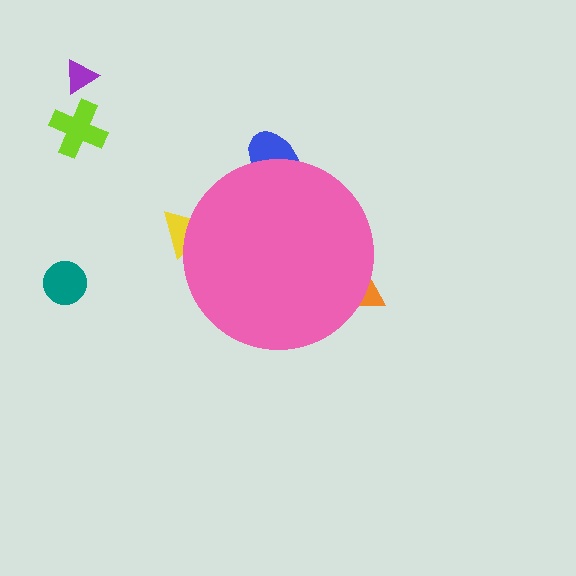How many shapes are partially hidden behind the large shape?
3 shapes are partially hidden.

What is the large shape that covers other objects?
A pink circle.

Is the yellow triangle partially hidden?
Yes, the yellow triangle is partially hidden behind the pink circle.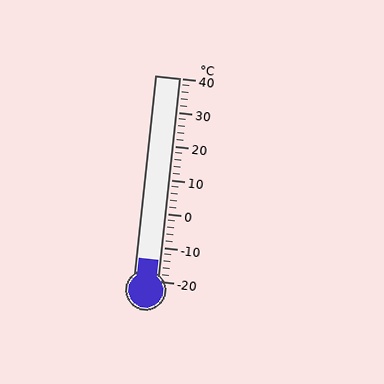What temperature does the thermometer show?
The thermometer shows approximately -14°C.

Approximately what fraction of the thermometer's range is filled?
The thermometer is filled to approximately 10% of its range.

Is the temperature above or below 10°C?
The temperature is below 10°C.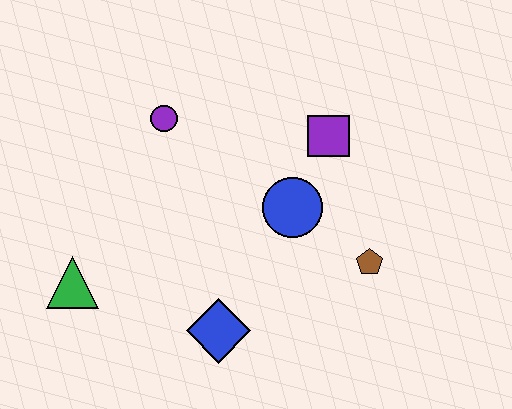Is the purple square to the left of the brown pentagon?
Yes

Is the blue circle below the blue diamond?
No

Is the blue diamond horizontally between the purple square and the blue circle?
No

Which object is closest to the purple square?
The blue circle is closest to the purple square.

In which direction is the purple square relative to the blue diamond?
The purple square is above the blue diamond.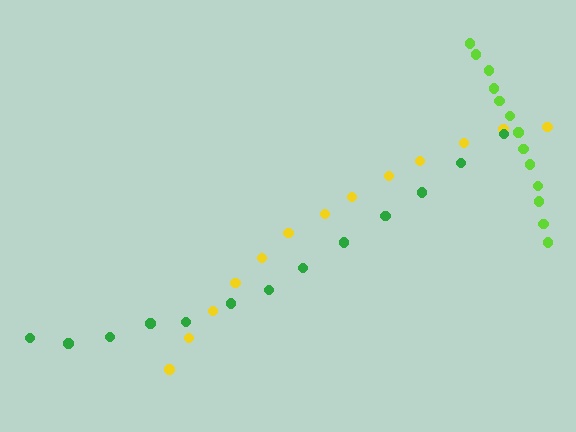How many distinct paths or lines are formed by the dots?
There are 3 distinct paths.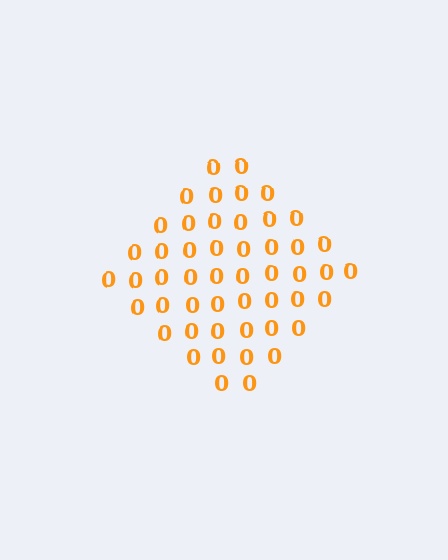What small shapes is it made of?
It is made of small digit 0's.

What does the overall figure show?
The overall figure shows a diamond.